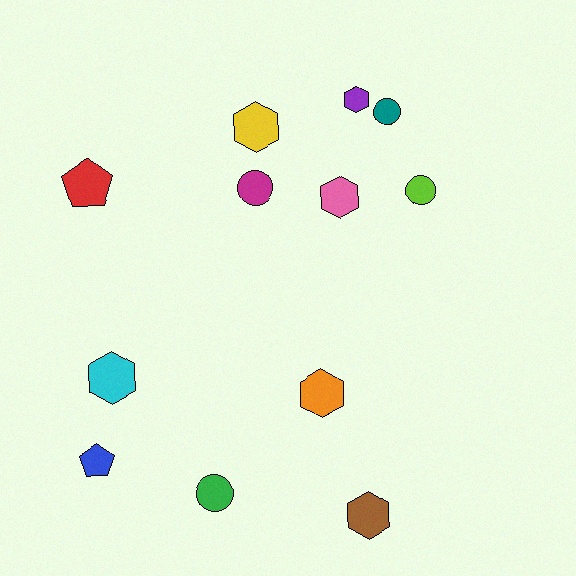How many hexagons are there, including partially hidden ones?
There are 6 hexagons.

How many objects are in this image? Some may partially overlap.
There are 12 objects.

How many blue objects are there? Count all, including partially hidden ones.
There is 1 blue object.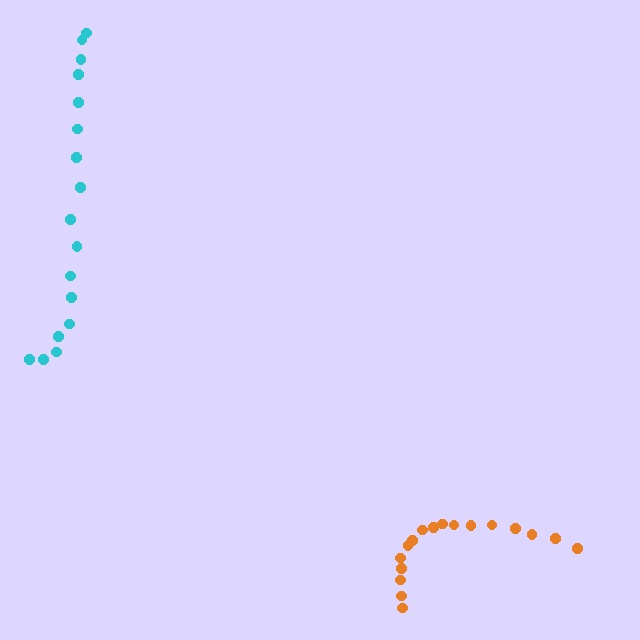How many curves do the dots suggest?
There are 2 distinct paths.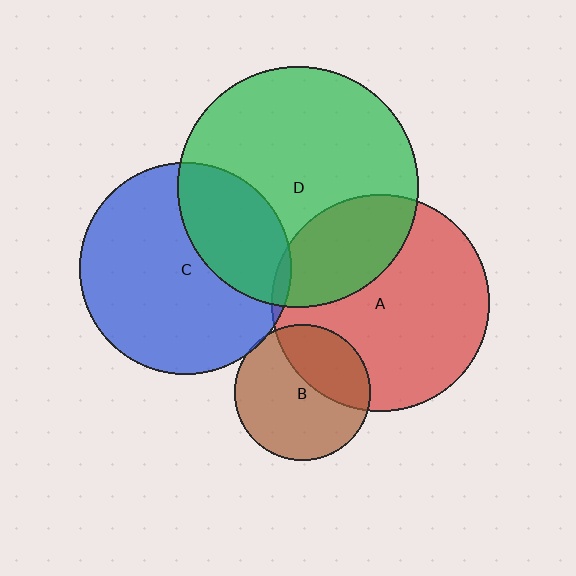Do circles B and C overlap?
Yes.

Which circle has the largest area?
Circle D (green).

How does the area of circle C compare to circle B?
Approximately 2.4 times.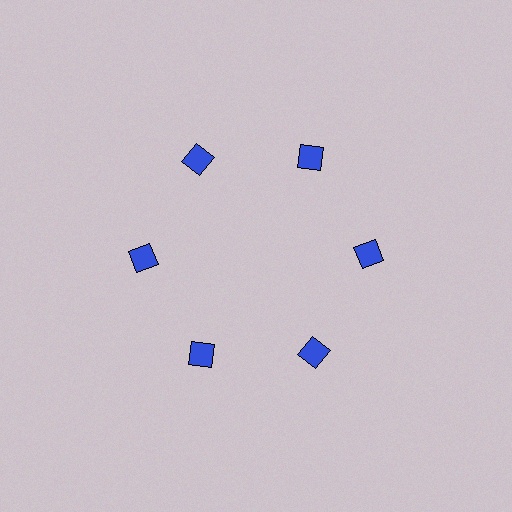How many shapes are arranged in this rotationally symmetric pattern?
There are 6 shapes, arranged in 6 groups of 1.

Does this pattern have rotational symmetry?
Yes, this pattern has 6-fold rotational symmetry. It looks the same after rotating 60 degrees around the center.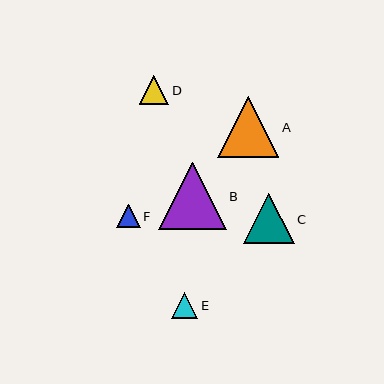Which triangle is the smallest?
Triangle F is the smallest with a size of approximately 24 pixels.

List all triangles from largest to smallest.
From largest to smallest: B, A, C, D, E, F.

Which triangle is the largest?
Triangle B is the largest with a size of approximately 67 pixels.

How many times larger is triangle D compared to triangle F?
Triangle D is approximately 1.2 times the size of triangle F.